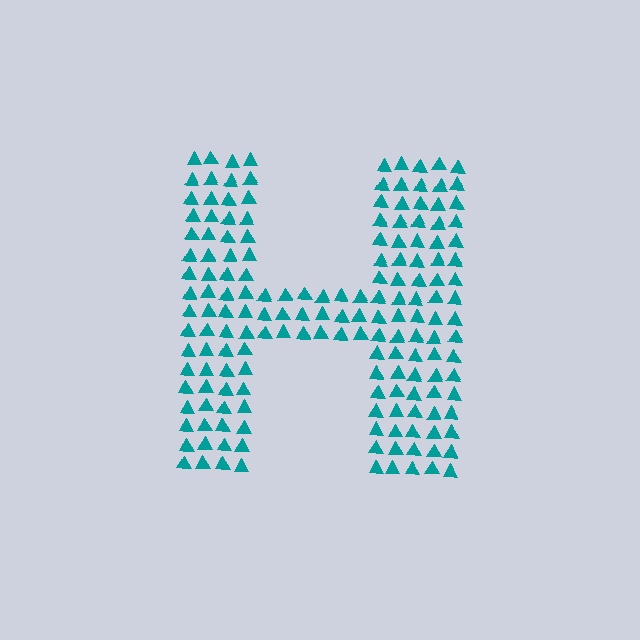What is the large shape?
The large shape is the letter H.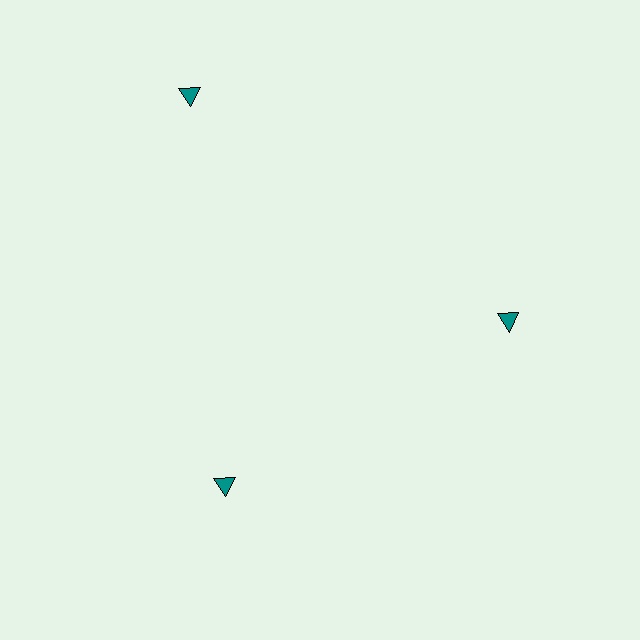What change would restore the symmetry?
The symmetry would be restored by moving it inward, back onto the ring so that all 3 triangles sit at equal angles and equal distance from the center.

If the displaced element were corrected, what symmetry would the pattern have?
It would have 3-fold rotational symmetry — the pattern would map onto itself every 120 degrees.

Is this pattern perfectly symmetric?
No. The 3 teal triangles are arranged in a ring, but one element near the 11 o'clock position is pushed outward from the center, breaking the 3-fold rotational symmetry.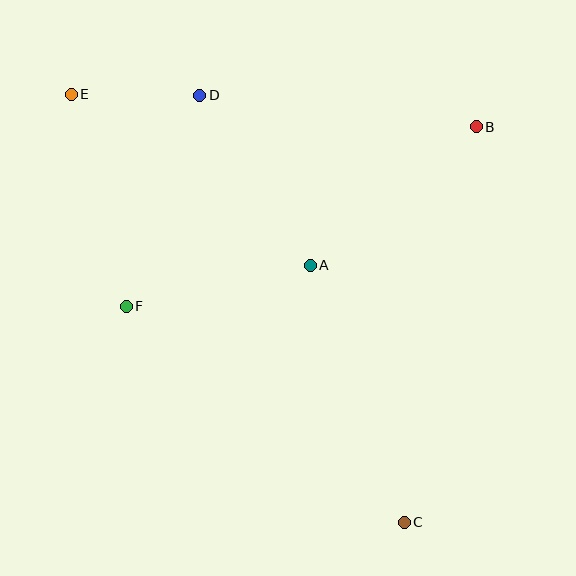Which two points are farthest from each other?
Points C and E are farthest from each other.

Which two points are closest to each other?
Points D and E are closest to each other.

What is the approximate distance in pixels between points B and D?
The distance between B and D is approximately 278 pixels.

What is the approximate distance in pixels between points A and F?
The distance between A and F is approximately 189 pixels.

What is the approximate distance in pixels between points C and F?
The distance between C and F is approximately 352 pixels.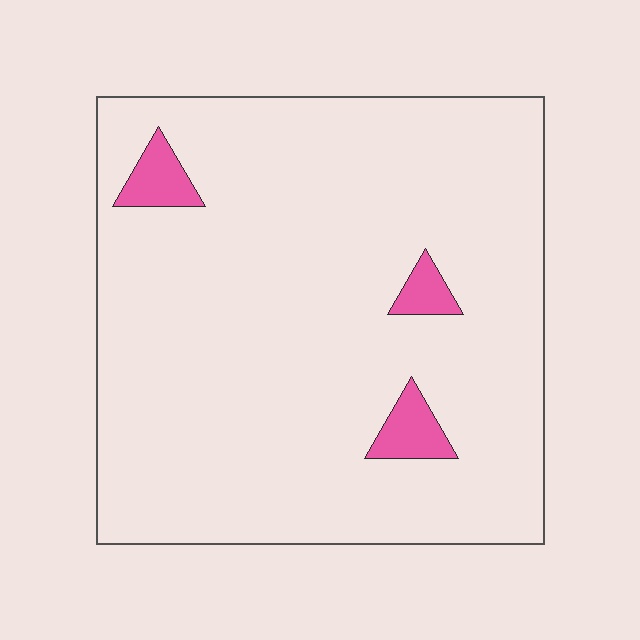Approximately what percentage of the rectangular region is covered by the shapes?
Approximately 5%.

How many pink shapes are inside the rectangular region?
3.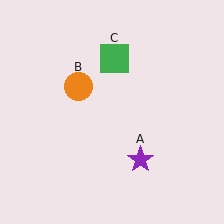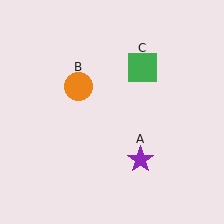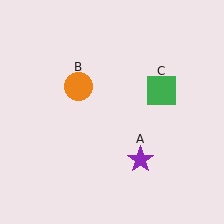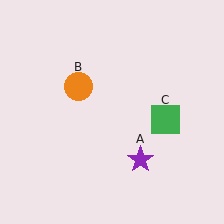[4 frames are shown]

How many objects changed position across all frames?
1 object changed position: green square (object C).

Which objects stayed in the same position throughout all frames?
Purple star (object A) and orange circle (object B) remained stationary.